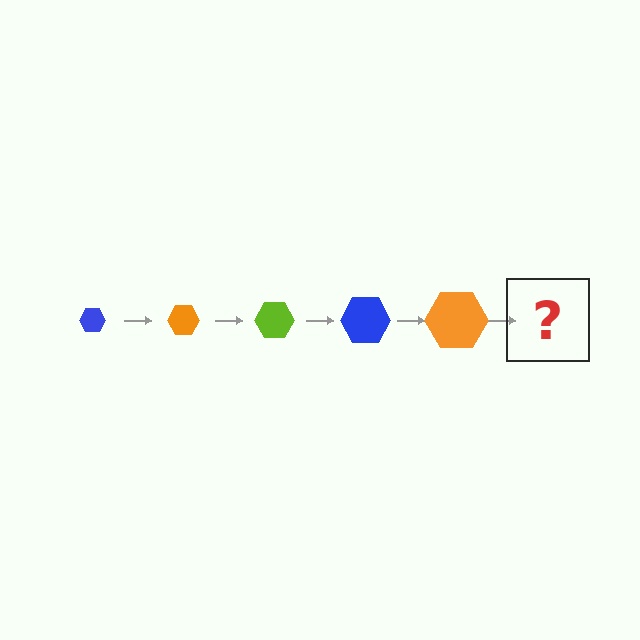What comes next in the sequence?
The next element should be a lime hexagon, larger than the previous one.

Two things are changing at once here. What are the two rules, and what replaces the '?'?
The two rules are that the hexagon grows larger each step and the color cycles through blue, orange, and lime. The '?' should be a lime hexagon, larger than the previous one.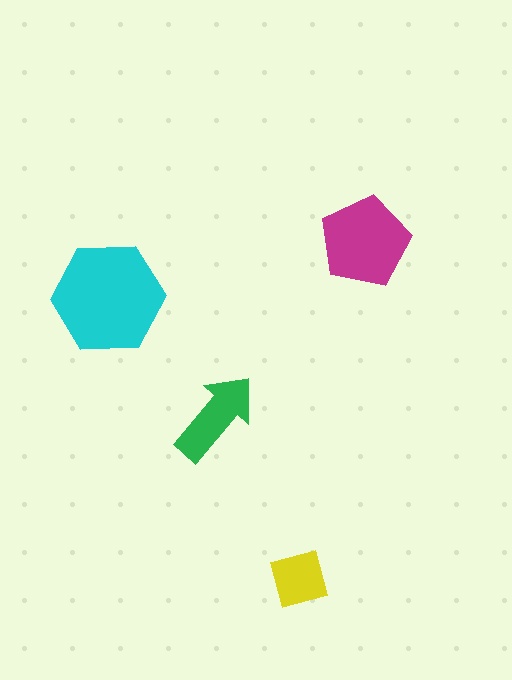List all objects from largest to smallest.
The cyan hexagon, the magenta pentagon, the green arrow, the yellow square.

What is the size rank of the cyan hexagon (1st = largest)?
1st.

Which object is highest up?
The magenta pentagon is topmost.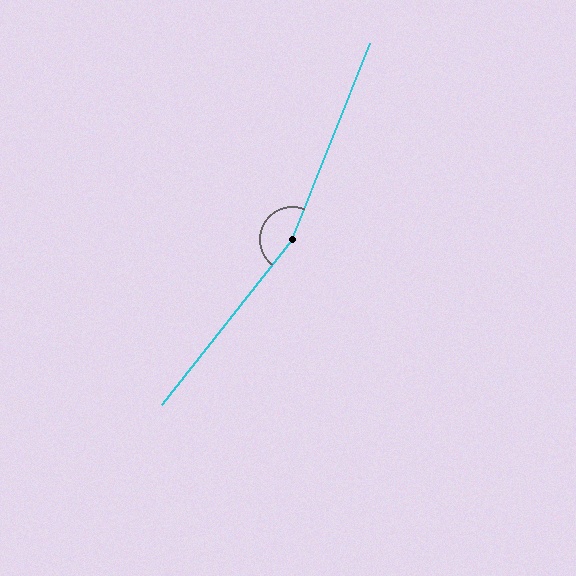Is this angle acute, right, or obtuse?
It is obtuse.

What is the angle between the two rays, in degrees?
Approximately 164 degrees.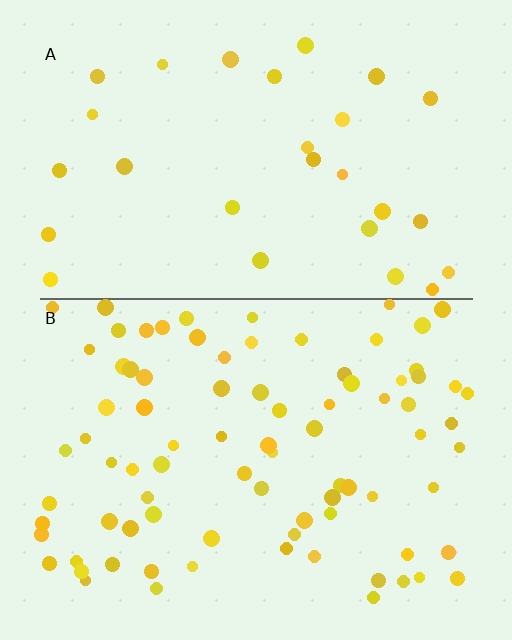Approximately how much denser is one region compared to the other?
Approximately 3.0× — region B over region A.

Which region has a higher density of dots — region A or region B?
B (the bottom).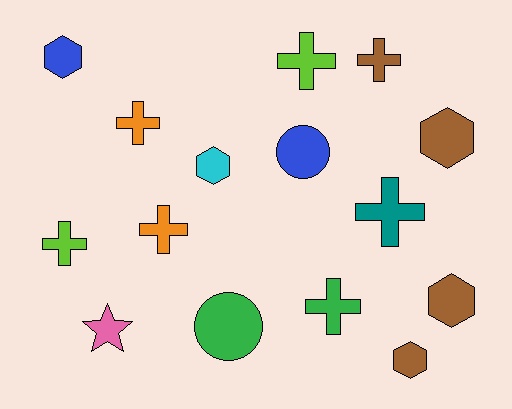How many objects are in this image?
There are 15 objects.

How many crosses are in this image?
There are 7 crosses.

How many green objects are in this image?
There are 2 green objects.